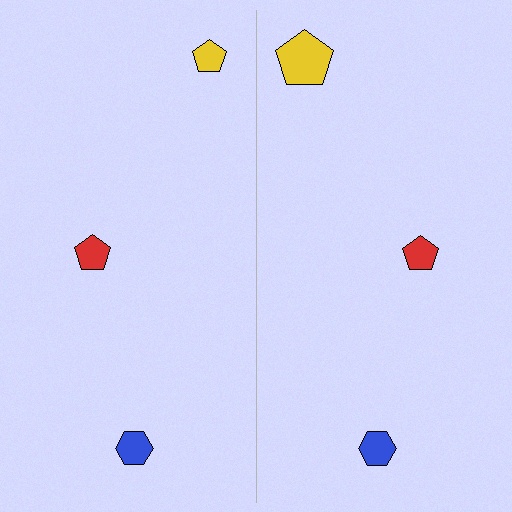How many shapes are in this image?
There are 6 shapes in this image.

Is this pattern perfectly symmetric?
No, the pattern is not perfectly symmetric. The yellow pentagon on the right side has a different size than its mirror counterpart.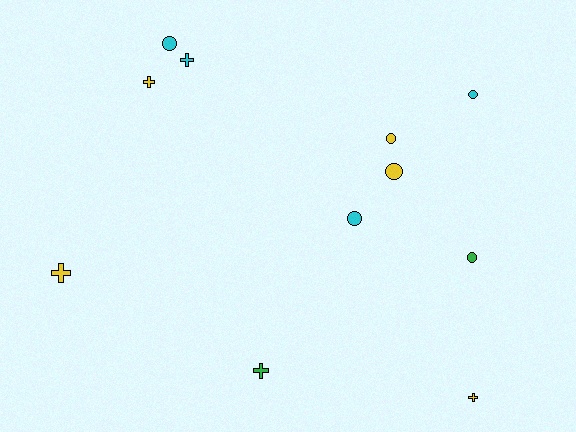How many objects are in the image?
There are 11 objects.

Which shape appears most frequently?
Circle, with 6 objects.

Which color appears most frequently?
Yellow, with 5 objects.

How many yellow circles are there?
There are 2 yellow circles.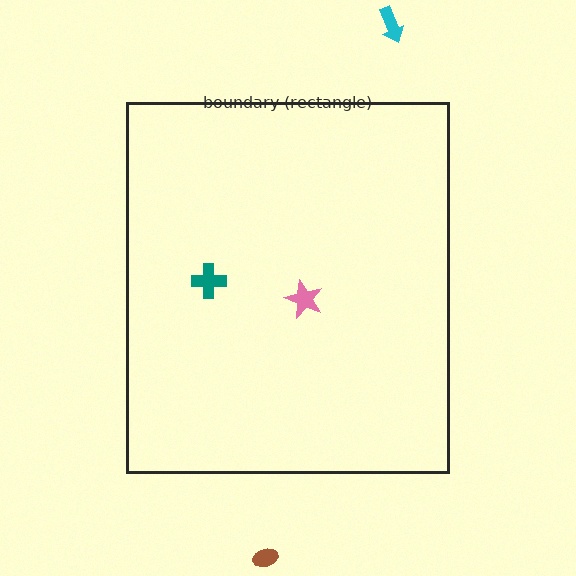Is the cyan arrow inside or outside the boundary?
Outside.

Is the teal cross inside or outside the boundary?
Inside.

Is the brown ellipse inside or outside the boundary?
Outside.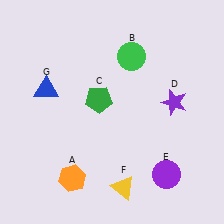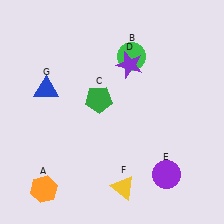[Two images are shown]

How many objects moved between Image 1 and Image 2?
2 objects moved between the two images.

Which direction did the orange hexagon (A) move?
The orange hexagon (A) moved left.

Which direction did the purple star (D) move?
The purple star (D) moved left.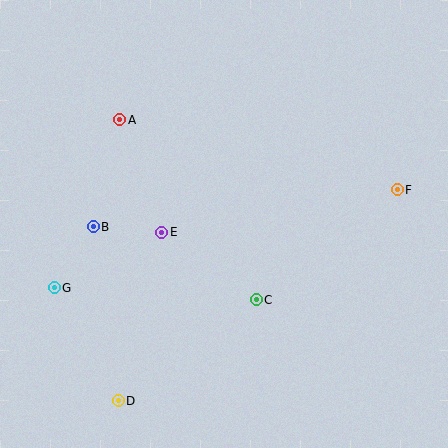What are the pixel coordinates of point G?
Point G is at (54, 288).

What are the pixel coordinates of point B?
Point B is at (93, 227).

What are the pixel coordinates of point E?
Point E is at (162, 232).